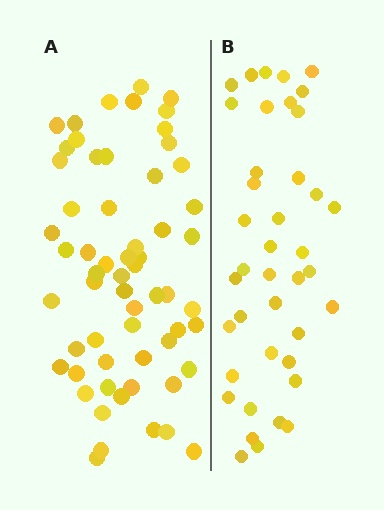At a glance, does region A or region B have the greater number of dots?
Region A (the left region) has more dots.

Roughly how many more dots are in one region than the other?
Region A has approximately 20 more dots than region B.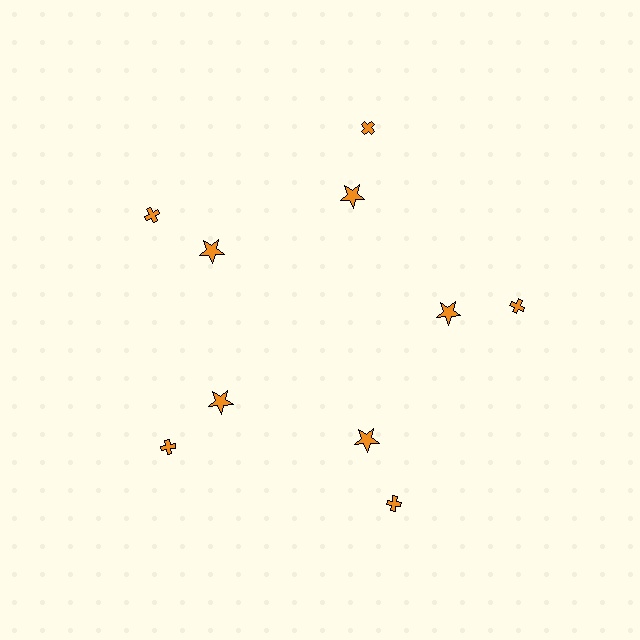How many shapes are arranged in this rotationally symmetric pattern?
There are 10 shapes, arranged in 5 groups of 2.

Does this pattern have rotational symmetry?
Yes, this pattern has 5-fold rotational symmetry. It looks the same after rotating 72 degrees around the center.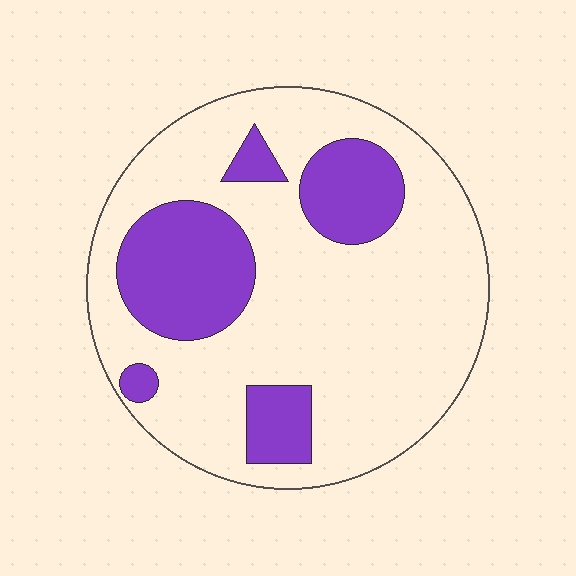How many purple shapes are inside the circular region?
5.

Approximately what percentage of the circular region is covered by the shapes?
Approximately 25%.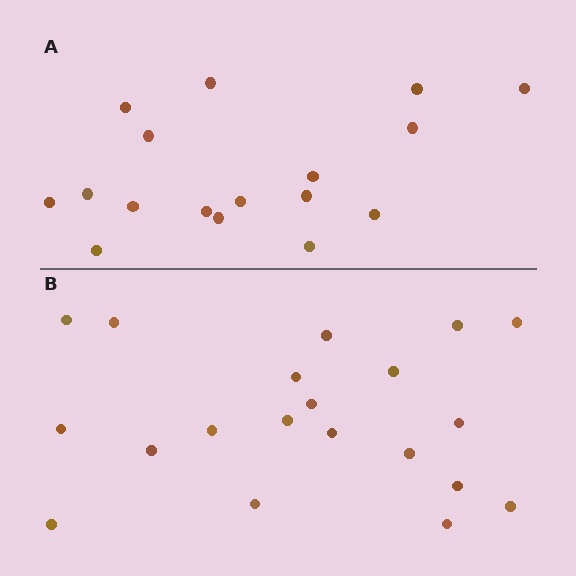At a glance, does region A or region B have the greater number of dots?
Region B (the bottom region) has more dots.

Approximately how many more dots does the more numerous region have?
Region B has just a few more — roughly 2 or 3 more dots than region A.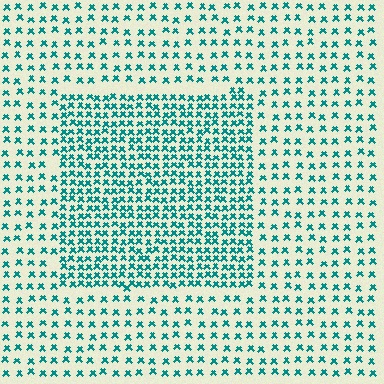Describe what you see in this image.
The image contains small teal elements arranged at two different densities. A rectangle-shaped region is visible where the elements are more densely packed than the surrounding area.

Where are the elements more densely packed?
The elements are more densely packed inside the rectangle boundary.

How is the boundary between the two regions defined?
The boundary is defined by a change in element density (approximately 2.1x ratio). All elements are the same color, size, and shape.